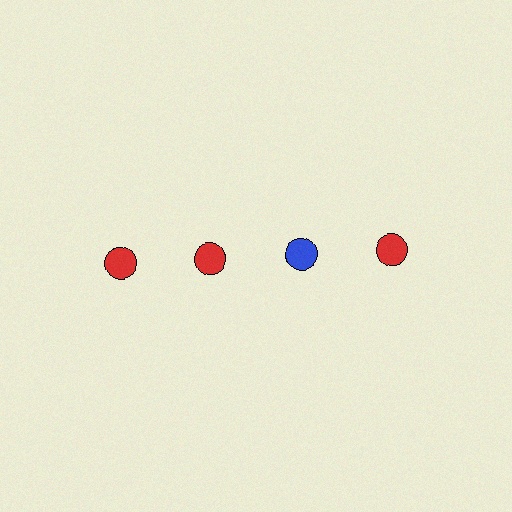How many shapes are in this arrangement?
There are 4 shapes arranged in a grid pattern.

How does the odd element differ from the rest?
It has a different color: blue instead of red.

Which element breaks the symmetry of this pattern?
The blue circle in the top row, center column breaks the symmetry. All other shapes are red circles.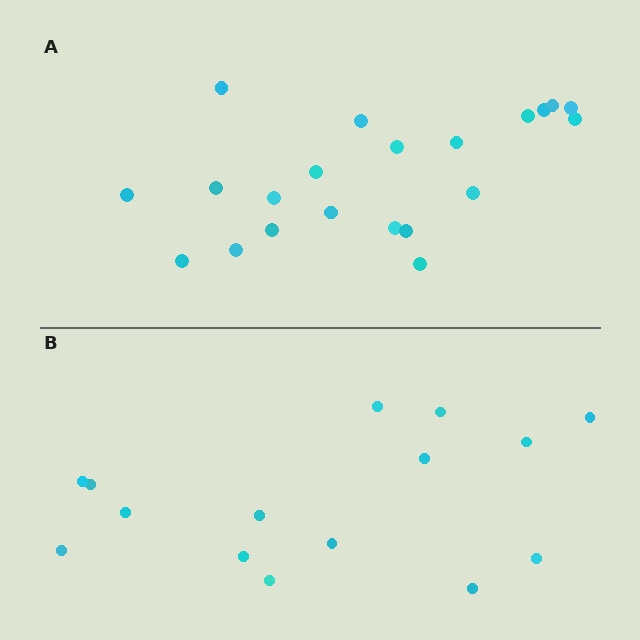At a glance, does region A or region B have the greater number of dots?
Region A (the top region) has more dots.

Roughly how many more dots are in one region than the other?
Region A has about 6 more dots than region B.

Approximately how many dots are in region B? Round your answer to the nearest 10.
About 20 dots. (The exact count is 15, which rounds to 20.)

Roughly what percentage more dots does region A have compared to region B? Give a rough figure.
About 40% more.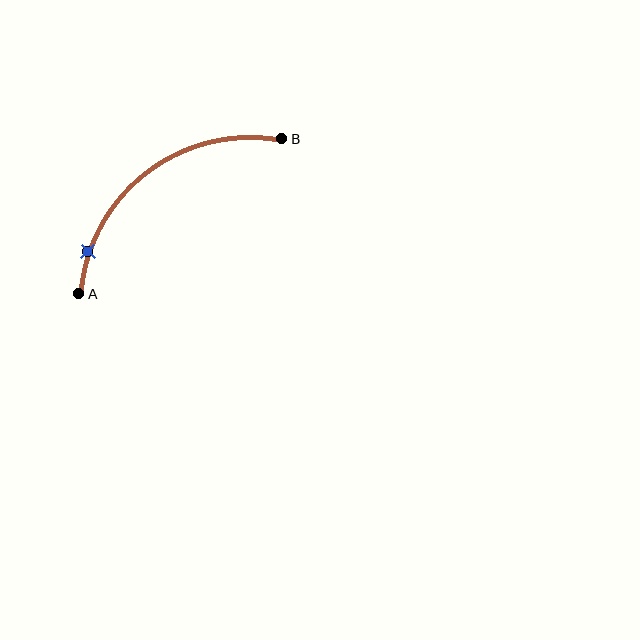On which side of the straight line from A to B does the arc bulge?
The arc bulges above and to the left of the straight line connecting A and B.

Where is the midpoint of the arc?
The arc midpoint is the point on the curve farthest from the straight line joining A and B. It sits above and to the left of that line.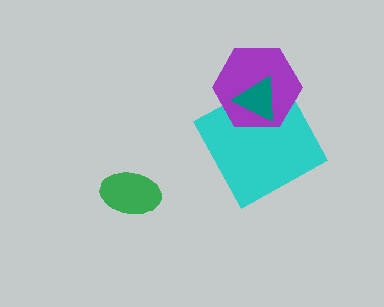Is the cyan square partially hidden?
Yes, it is partially covered by another shape.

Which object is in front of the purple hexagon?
The teal triangle is in front of the purple hexagon.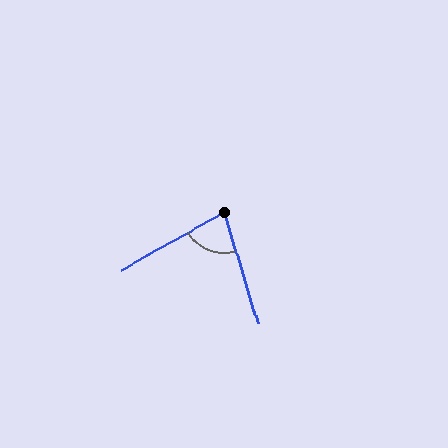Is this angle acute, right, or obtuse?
It is acute.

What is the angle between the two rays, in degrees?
Approximately 77 degrees.